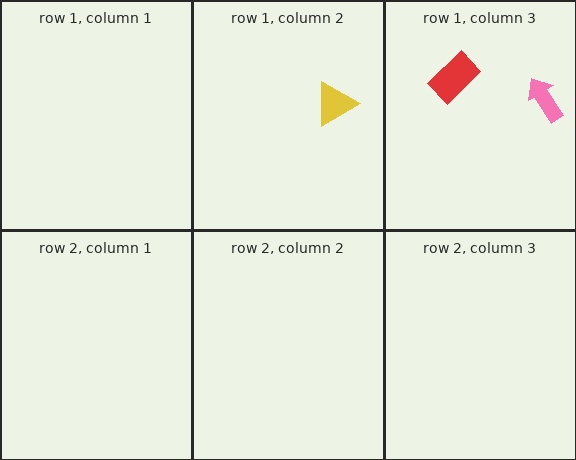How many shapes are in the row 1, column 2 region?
1.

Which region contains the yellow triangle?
The row 1, column 2 region.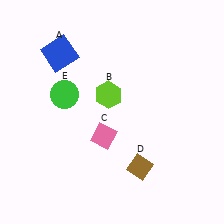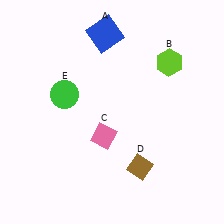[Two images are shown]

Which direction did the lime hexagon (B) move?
The lime hexagon (B) moved right.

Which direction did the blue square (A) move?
The blue square (A) moved right.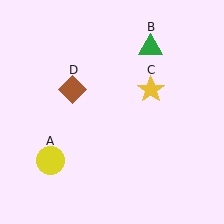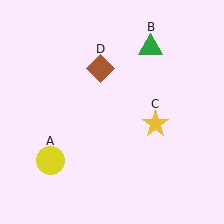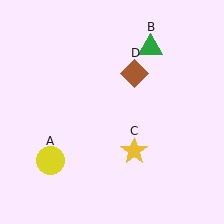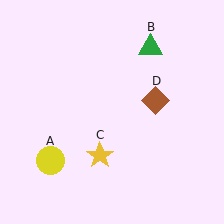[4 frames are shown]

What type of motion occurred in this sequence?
The yellow star (object C), brown diamond (object D) rotated clockwise around the center of the scene.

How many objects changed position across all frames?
2 objects changed position: yellow star (object C), brown diamond (object D).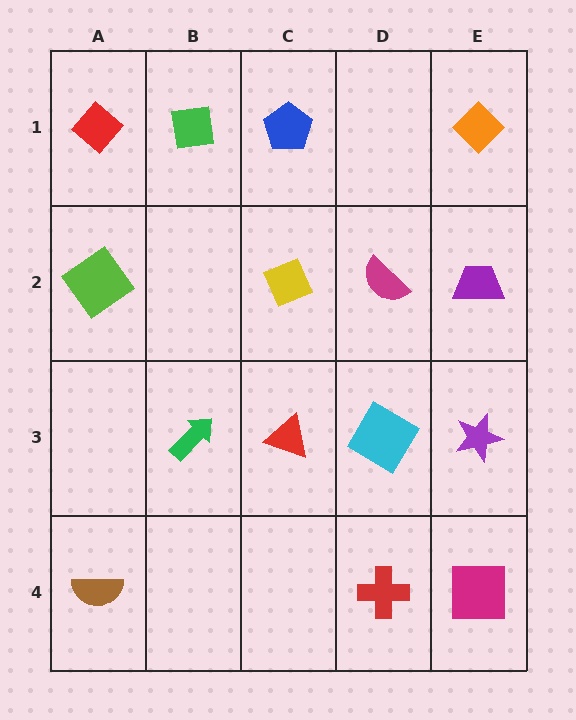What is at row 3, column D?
A cyan diamond.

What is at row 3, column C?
A red triangle.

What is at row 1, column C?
A blue pentagon.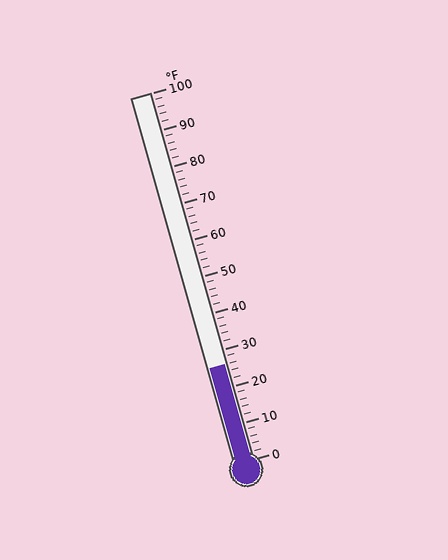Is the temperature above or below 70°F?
The temperature is below 70°F.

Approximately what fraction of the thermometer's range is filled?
The thermometer is filled to approximately 25% of its range.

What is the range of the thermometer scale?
The thermometer scale ranges from 0°F to 100°F.